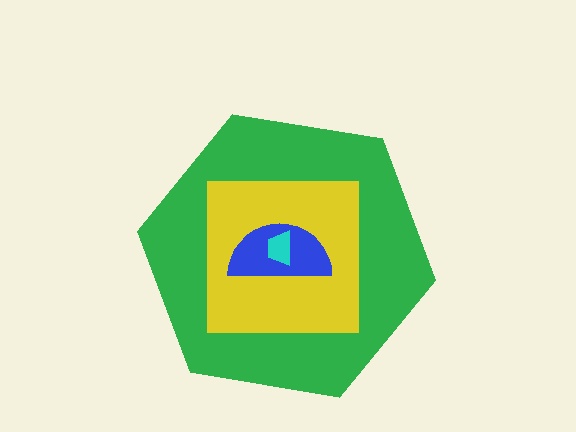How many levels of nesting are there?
4.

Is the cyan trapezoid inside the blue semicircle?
Yes.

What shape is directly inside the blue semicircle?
The cyan trapezoid.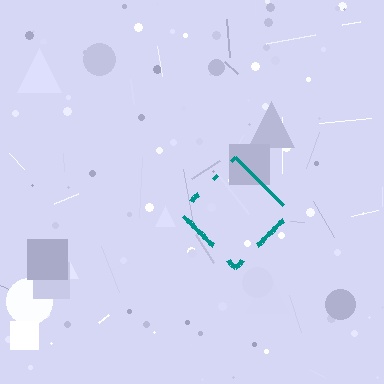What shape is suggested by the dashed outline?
The dashed outline suggests a diamond.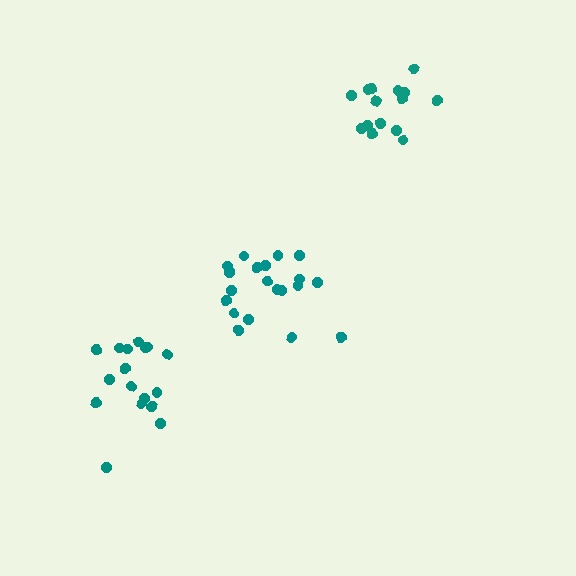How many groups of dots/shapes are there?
There are 3 groups.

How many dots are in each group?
Group 1: 20 dots, Group 2: 15 dots, Group 3: 17 dots (52 total).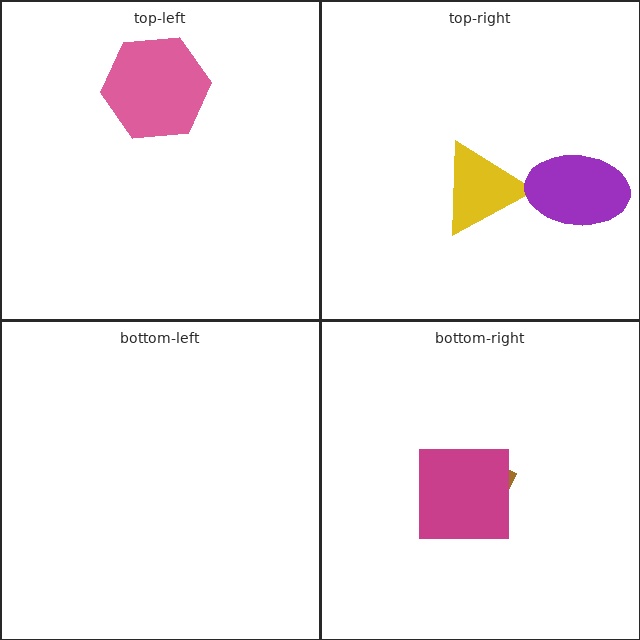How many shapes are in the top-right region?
2.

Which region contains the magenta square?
The bottom-right region.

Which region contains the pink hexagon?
The top-left region.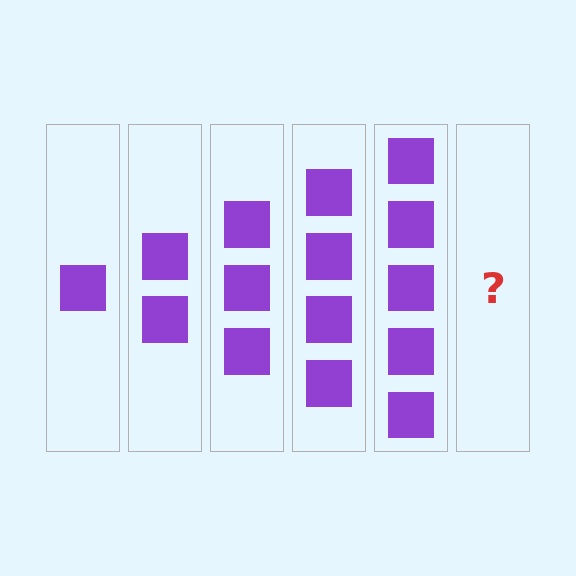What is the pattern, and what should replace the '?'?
The pattern is that each step adds one more square. The '?' should be 6 squares.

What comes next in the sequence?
The next element should be 6 squares.